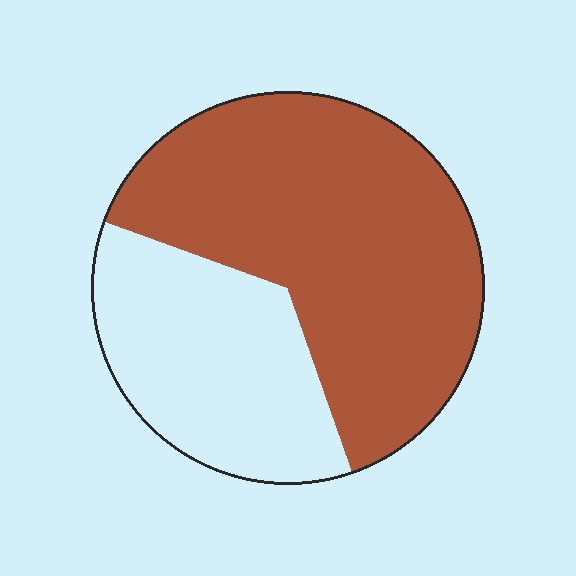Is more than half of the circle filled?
Yes.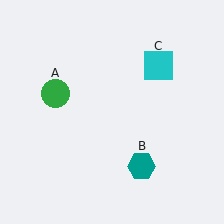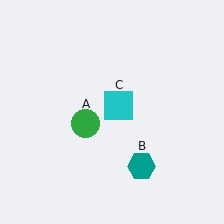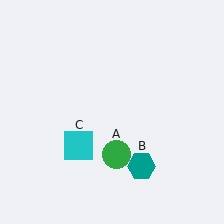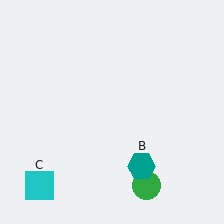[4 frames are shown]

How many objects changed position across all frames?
2 objects changed position: green circle (object A), cyan square (object C).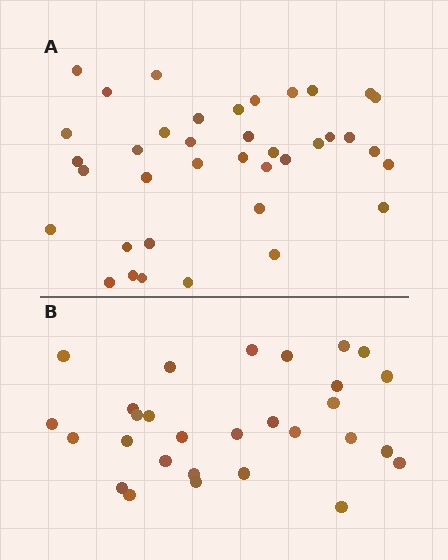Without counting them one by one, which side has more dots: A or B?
Region A (the top region) has more dots.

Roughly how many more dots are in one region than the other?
Region A has roughly 8 or so more dots than region B.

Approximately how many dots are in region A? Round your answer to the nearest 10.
About 40 dots. (The exact count is 38, which rounds to 40.)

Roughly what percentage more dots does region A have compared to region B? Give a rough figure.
About 30% more.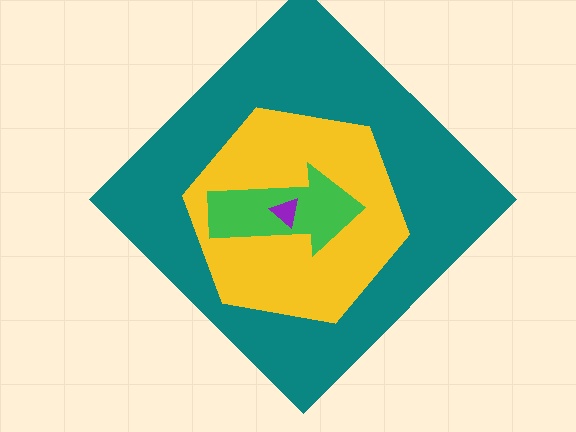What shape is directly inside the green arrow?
The purple triangle.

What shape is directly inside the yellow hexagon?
The green arrow.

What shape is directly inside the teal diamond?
The yellow hexagon.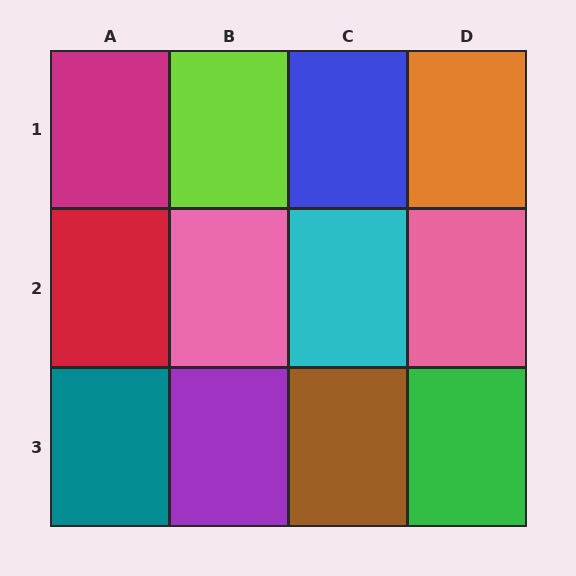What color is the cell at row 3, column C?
Brown.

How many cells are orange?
1 cell is orange.